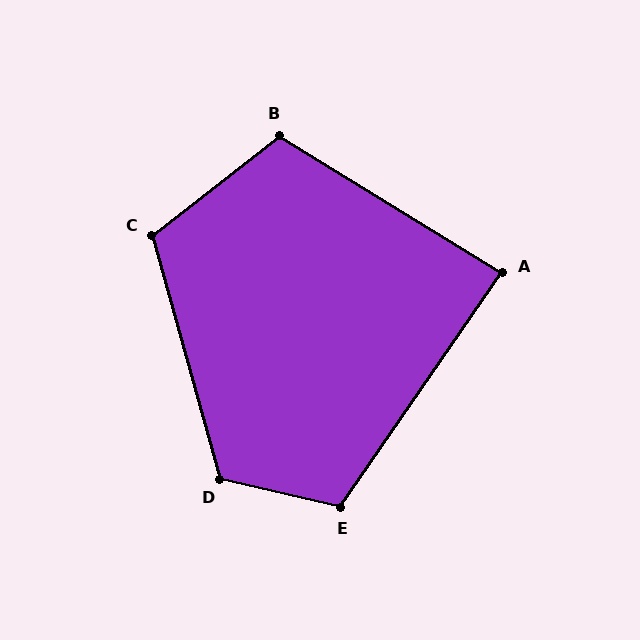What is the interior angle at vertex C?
Approximately 112 degrees (obtuse).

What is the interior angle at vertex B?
Approximately 111 degrees (obtuse).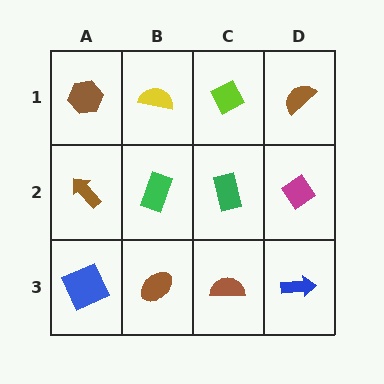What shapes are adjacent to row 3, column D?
A magenta diamond (row 2, column D), a brown semicircle (row 3, column C).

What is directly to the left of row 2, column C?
A green rectangle.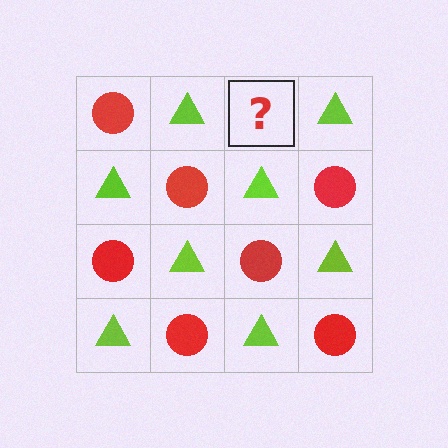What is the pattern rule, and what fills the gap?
The rule is that it alternates red circle and lime triangle in a checkerboard pattern. The gap should be filled with a red circle.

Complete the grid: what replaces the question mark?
The question mark should be replaced with a red circle.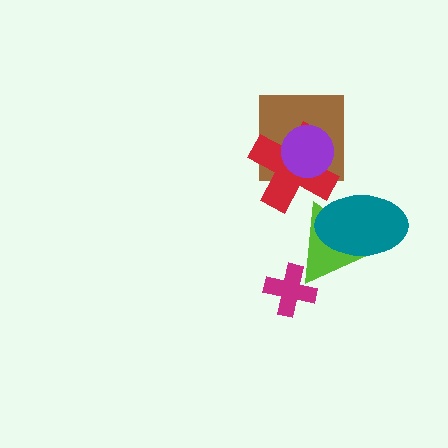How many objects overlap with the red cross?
2 objects overlap with the red cross.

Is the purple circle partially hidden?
No, no other shape covers it.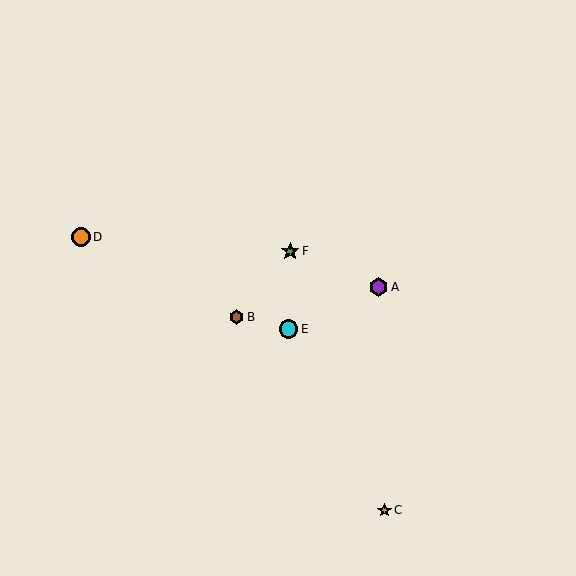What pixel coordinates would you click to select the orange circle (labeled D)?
Click at (81, 237) to select the orange circle D.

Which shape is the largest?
The orange circle (labeled D) is the largest.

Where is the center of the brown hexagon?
The center of the brown hexagon is at (236, 317).